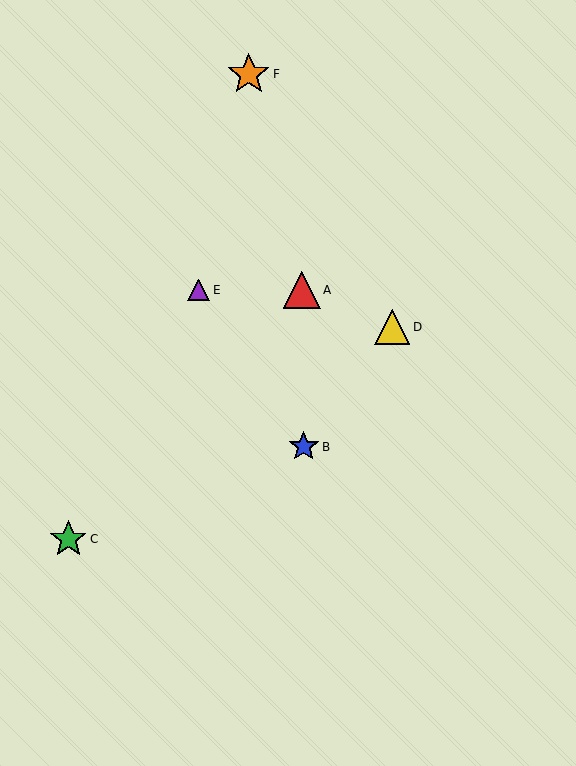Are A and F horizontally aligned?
No, A is at y≈290 and F is at y≈74.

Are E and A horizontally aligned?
Yes, both are at y≈290.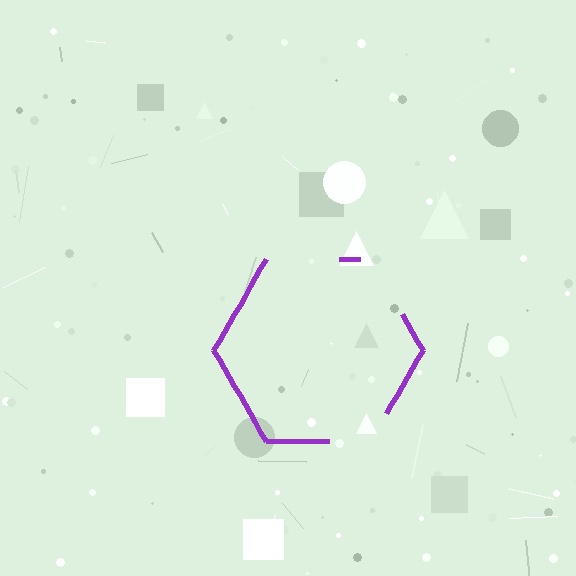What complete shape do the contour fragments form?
The contour fragments form a hexagon.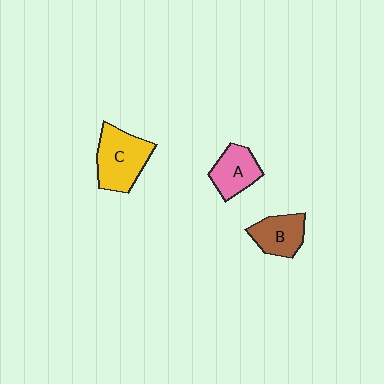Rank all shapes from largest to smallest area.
From largest to smallest: C (yellow), B (brown), A (pink).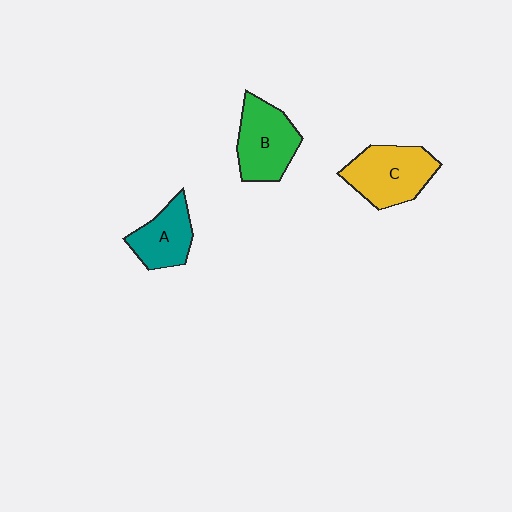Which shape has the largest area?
Shape C (yellow).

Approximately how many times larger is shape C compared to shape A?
Approximately 1.4 times.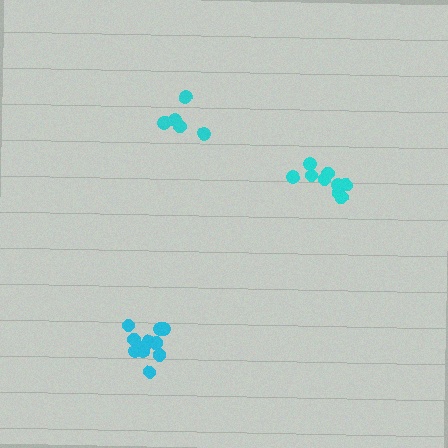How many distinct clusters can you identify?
There are 3 distinct clusters.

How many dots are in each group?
Group 1: 6 dots, Group 2: 12 dots, Group 3: 9 dots (27 total).